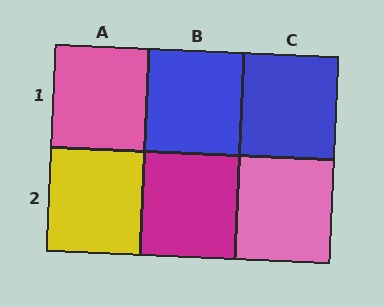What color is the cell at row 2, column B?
Magenta.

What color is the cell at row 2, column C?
Pink.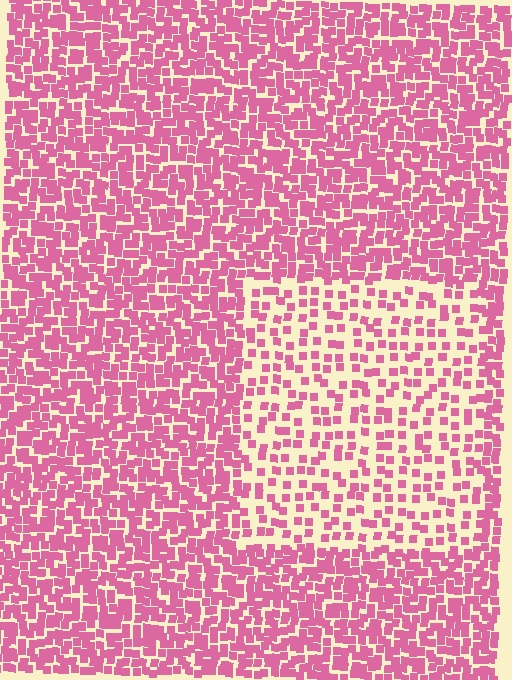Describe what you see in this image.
The image contains small pink elements arranged at two different densities. A rectangle-shaped region is visible where the elements are less densely packed than the surrounding area.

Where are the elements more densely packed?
The elements are more densely packed outside the rectangle boundary.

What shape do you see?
I see a rectangle.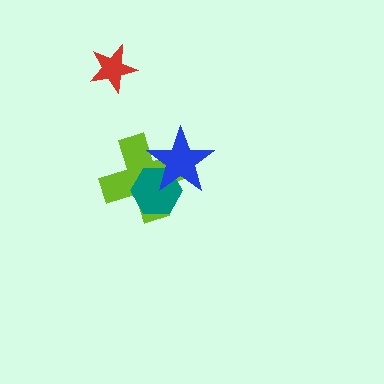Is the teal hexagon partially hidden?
Yes, it is partially covered by another shape.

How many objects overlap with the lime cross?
2 objects overlap with the lime cross.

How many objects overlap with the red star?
0 objects overlap with the red star.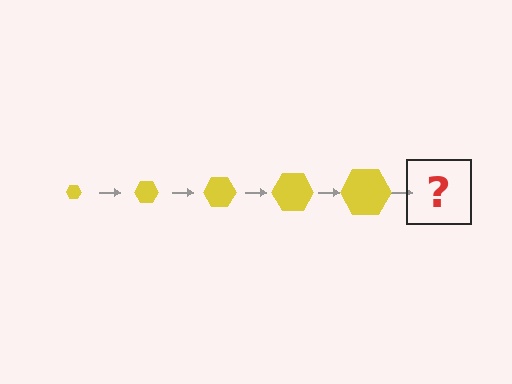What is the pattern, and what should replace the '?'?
The pattern is that the hexagon gets progressively larger each step. The '?' should be a yellow hexagon, larger than the previous one.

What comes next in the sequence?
The next element should be a yellow hexagon, larger than the previous one.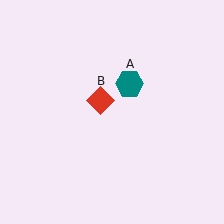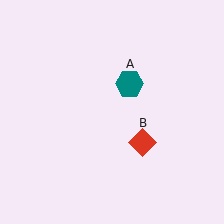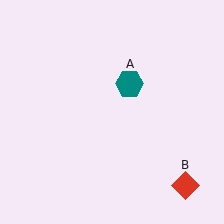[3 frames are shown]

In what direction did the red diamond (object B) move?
The red diamond (object B) moved down and to the right.